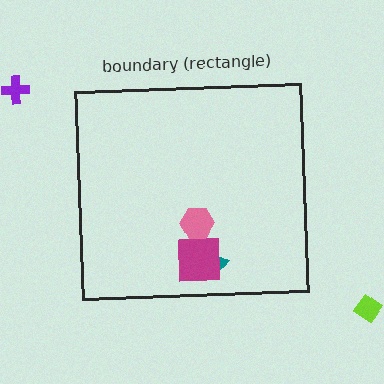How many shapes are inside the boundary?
3 inside, 2 outside.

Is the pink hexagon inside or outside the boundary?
Inside.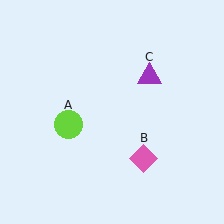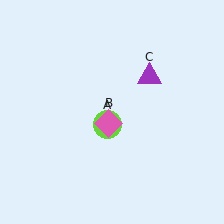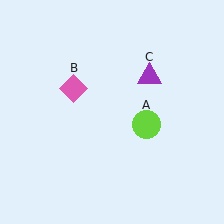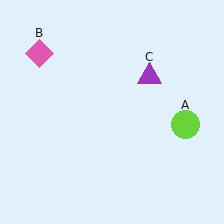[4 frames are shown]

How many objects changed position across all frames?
2 objects changed position: lime circle (object A), pink diamond (object B).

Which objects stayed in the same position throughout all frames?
Purple triangle (object C) remained stationary.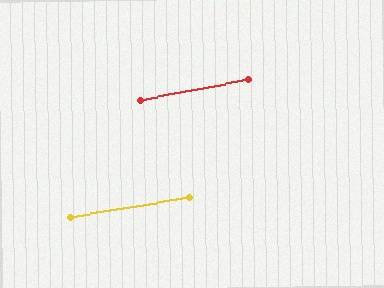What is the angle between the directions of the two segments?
Approximately 1 degree.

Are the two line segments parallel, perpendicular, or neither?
Parallel — their directions differ by only 1.1°.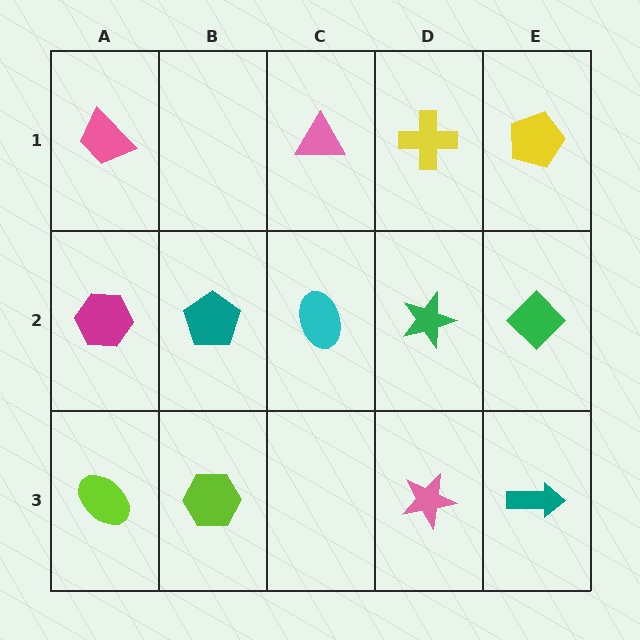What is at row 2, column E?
A green diamond.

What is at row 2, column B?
A teal pentagon.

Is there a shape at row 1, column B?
No, that cell is empty.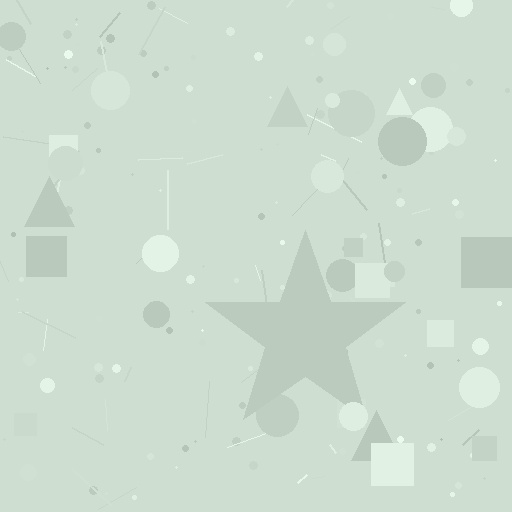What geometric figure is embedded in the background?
A star is embedded in the background.